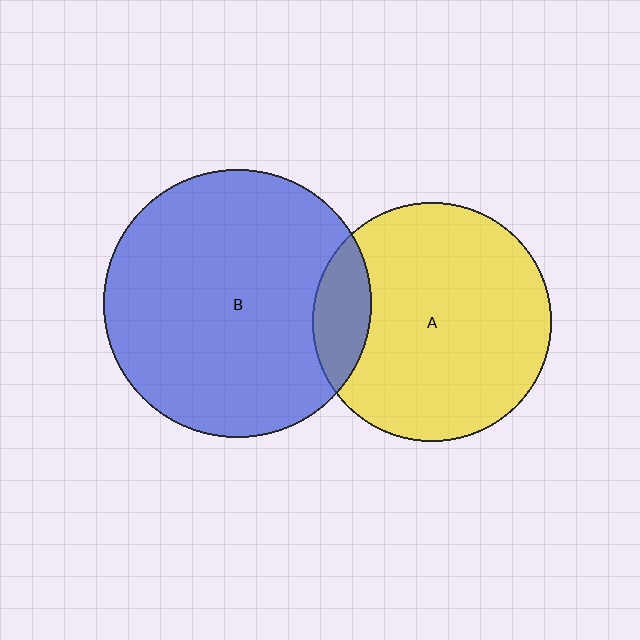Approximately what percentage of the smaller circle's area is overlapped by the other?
Approximately 15%.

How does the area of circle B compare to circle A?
Approximately 1.3 times.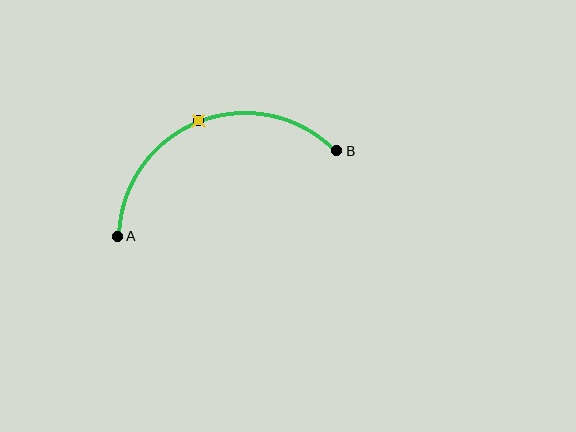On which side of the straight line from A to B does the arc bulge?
The arc bulges above the straight line connecting A and B.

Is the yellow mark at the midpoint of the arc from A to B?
Yes. The yellow mark lies on the arc at equal arc-length from both A and B — it is the arc midpoint.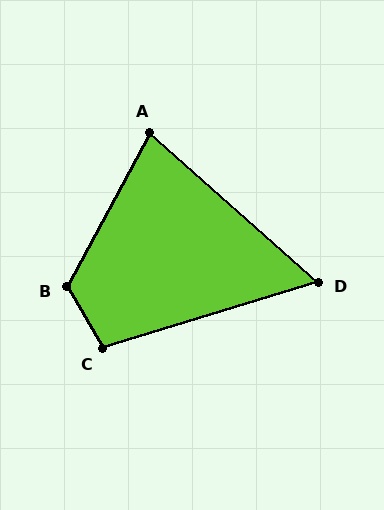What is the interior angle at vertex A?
Approximately 77 degrees (acute).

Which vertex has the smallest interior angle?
D, at approximately 59 degrees.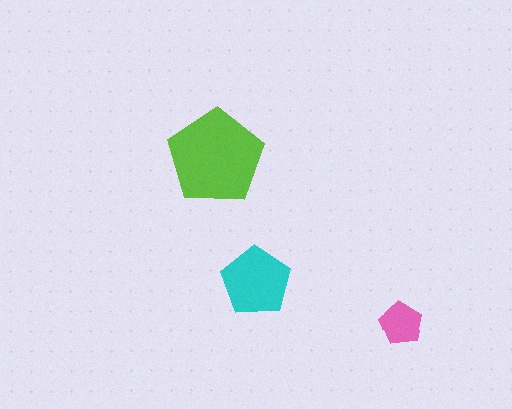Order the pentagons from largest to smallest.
the lime one, the cyan one, the pink one.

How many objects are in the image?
There are 3 objects in the image.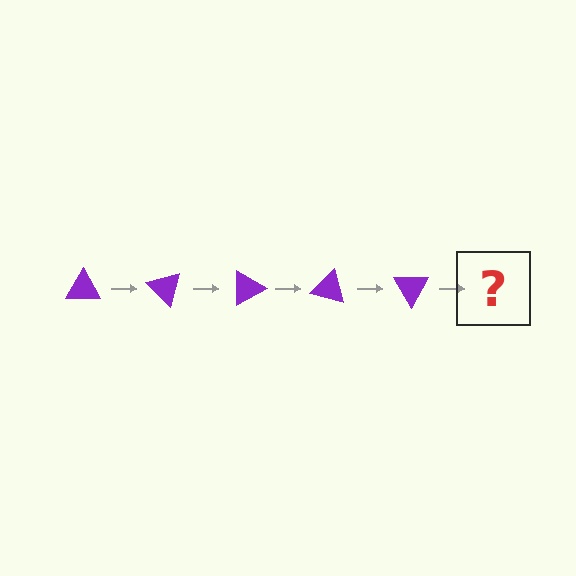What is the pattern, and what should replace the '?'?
The pattern is that the triangle rotates 45 degrees each step. The '?' should be a purple triangle rotated 225 degrees.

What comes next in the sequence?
The next element should be a purple triangle rotated 225 degrees.